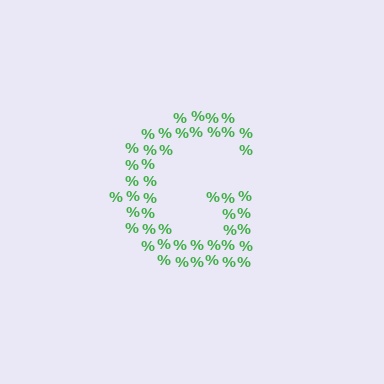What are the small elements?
The small elements are percent signs.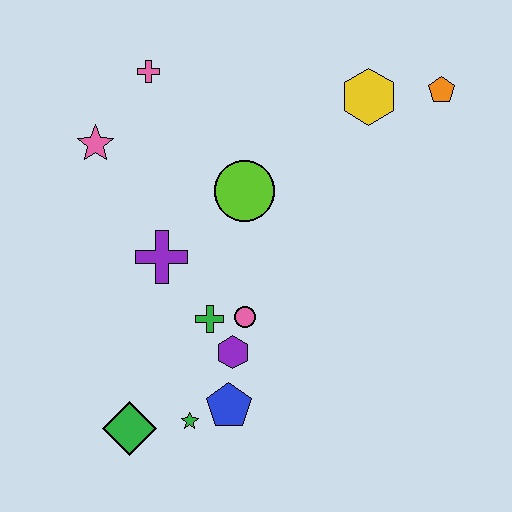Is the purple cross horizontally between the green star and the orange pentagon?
No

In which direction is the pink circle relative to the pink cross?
The pink circle is below the pink cross.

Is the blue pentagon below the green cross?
Yes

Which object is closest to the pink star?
The pink cross is closest to the pink star.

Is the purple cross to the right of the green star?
No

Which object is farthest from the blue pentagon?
The orange pentagon is farthest from the blue pentagon.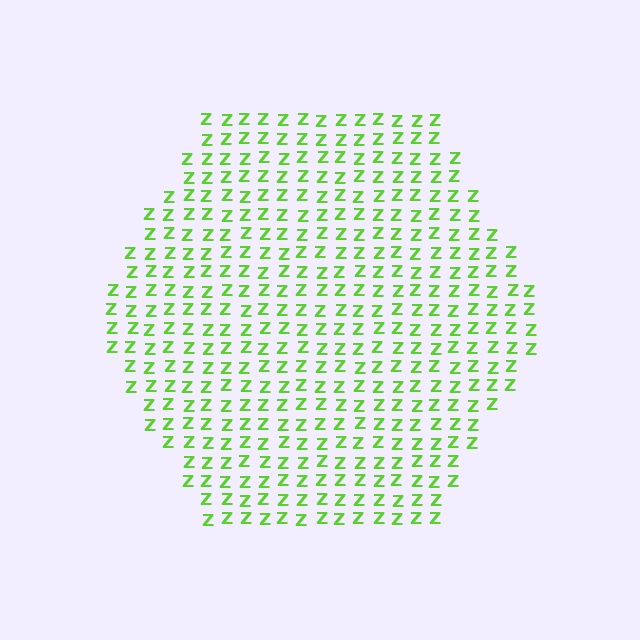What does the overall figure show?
The overall figure shows a hexagon.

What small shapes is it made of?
It is made of small letter Z's.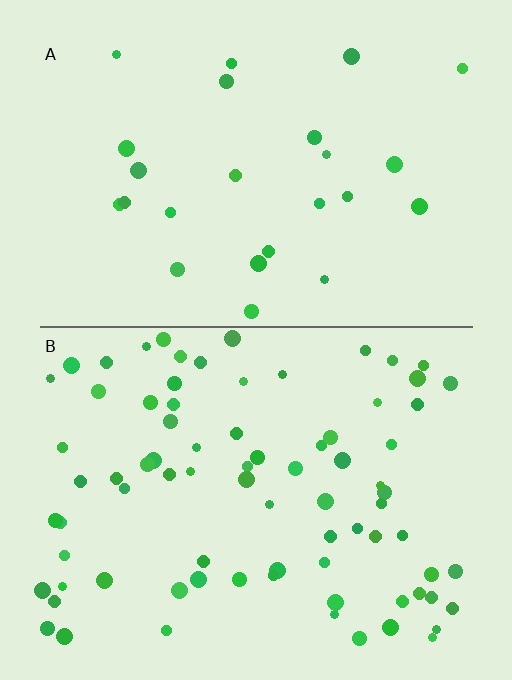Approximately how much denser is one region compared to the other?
Approximately 3.2× — region B over region A.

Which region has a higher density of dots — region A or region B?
B (the bottom).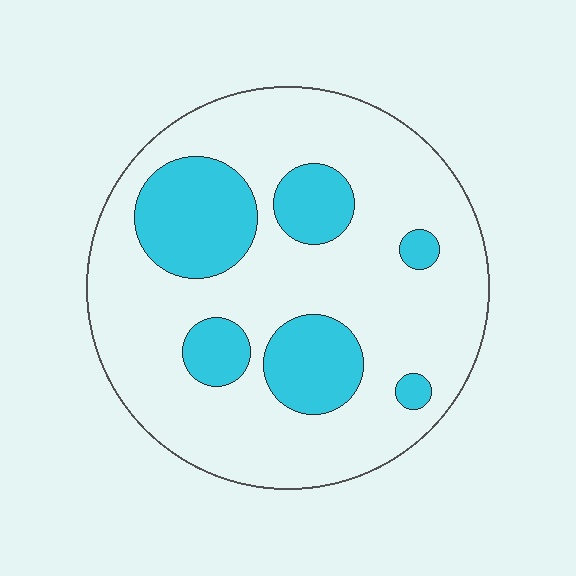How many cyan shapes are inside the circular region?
6.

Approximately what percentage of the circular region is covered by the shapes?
Approximately 25%.